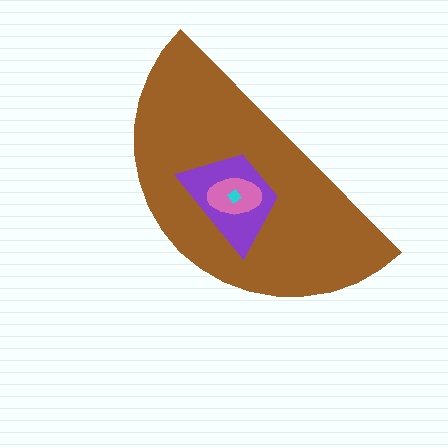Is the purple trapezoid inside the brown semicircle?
Yes.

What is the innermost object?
The cyan diamond.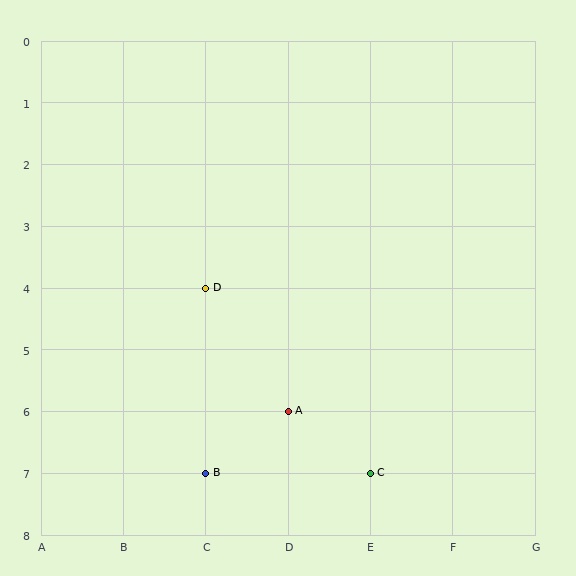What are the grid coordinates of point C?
Point C is at grid coordinates (E, 7).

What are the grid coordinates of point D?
Point D is at grid coordinates (C, 4).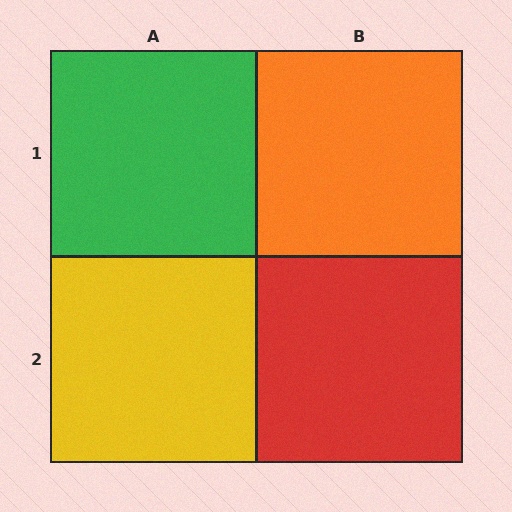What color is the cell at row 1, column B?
Orange.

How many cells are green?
1 cell is green.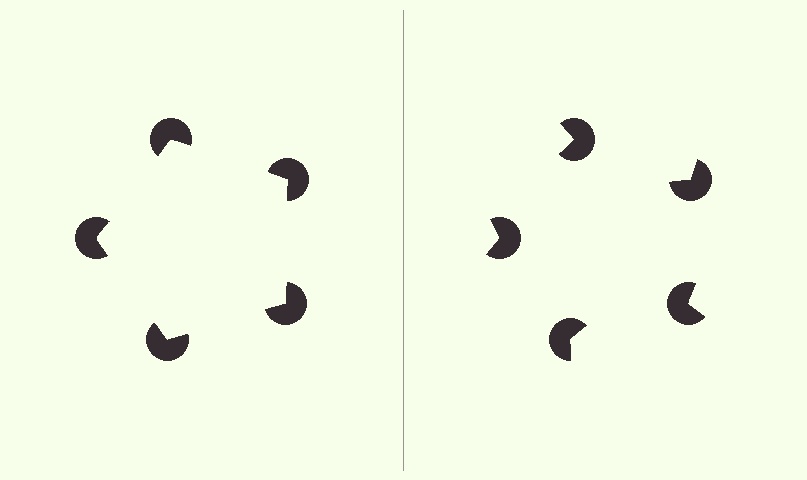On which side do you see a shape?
An illusory pentagon appears on the left side. On the right side the wedge cuts are rotated, so no coherent shape forms.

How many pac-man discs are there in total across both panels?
10 — 5 on each side.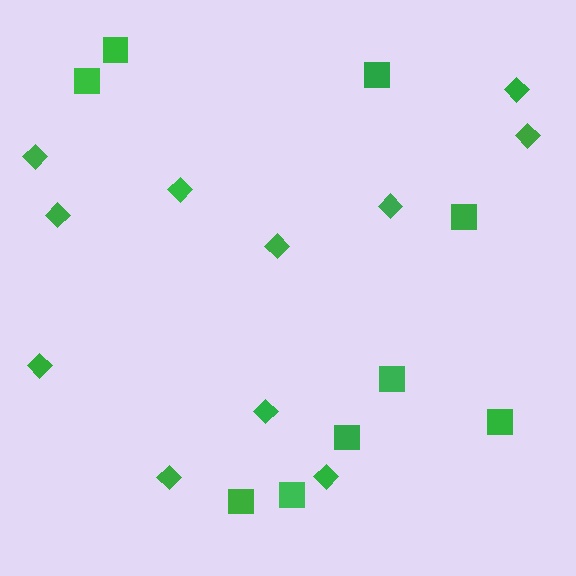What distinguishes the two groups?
There are 2 groups: one group of diamonds (11) and one group of squares (9).